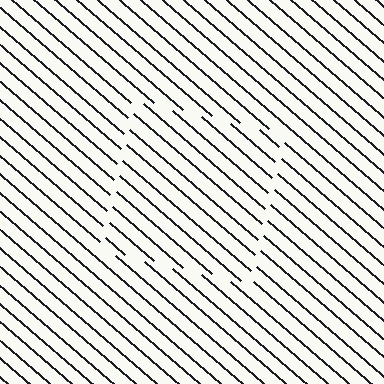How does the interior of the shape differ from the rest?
The interior of the shape contains the same grating, shifted by half a period — the contour is defined by the phase discontinuity where line-ends from the inner and outer gratings abut.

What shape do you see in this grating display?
An illusory square. The interior of the shape contains the same grating, shifted by half a period — the contour is defined by the phase discontinuity where line-ends from the inner and outer gratings abut.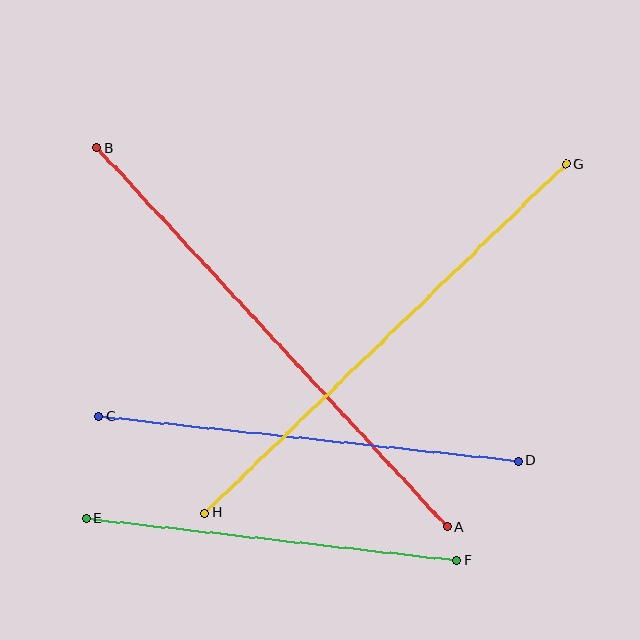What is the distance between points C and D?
The distance is approximately 422 pixels.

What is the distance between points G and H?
The distance is approximately 502 pixels.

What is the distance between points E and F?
The distance is approximately 372 pixels.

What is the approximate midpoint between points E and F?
The midpoint is at approximately (272, 539) pixels.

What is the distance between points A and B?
The distance is approximately 516 pixels.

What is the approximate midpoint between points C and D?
The midpoint is at approximately (309, 439) pixels.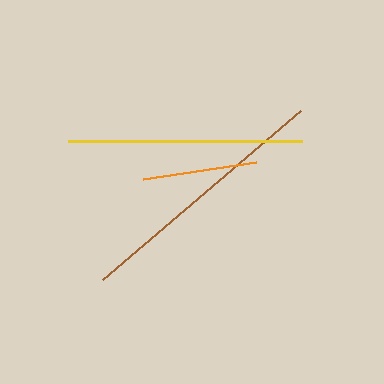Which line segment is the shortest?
The orange line is the shortest at approximately 114 pixels.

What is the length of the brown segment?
The brown segment is approximately 260 pixels long.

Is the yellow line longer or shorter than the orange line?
The yellow line is longer than the orange line.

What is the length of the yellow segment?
The yellow segment is approximately 234 pixels long.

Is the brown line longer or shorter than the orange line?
The brown line is longer than the orange line.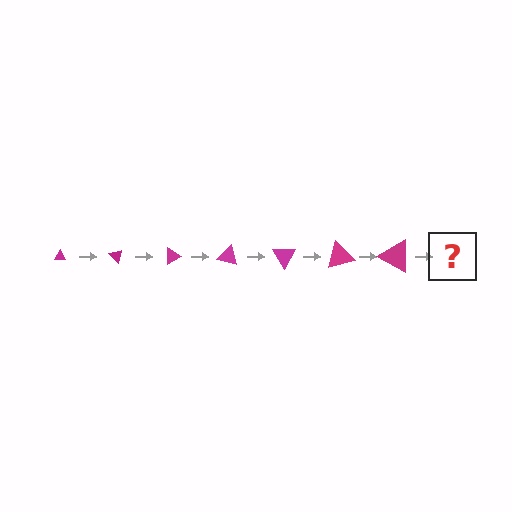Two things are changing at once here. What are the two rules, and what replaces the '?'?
The two rules are that the triangle grows larger each step and it rotates 45 degrees each step. The '?' should be a triangle, larger than the previous one and rotated 315 degrees from the start.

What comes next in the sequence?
The next element should be a triangle, larger than the previous one and rotated 315 degrees from the start.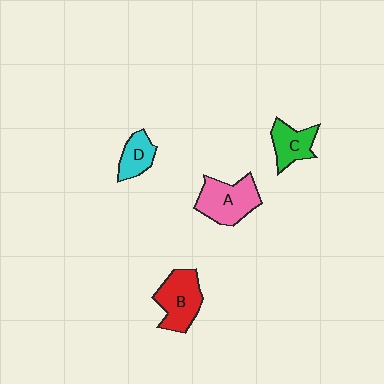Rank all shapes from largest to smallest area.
From largest to smallest: A (pink), B (red), C (green), D (cyan).